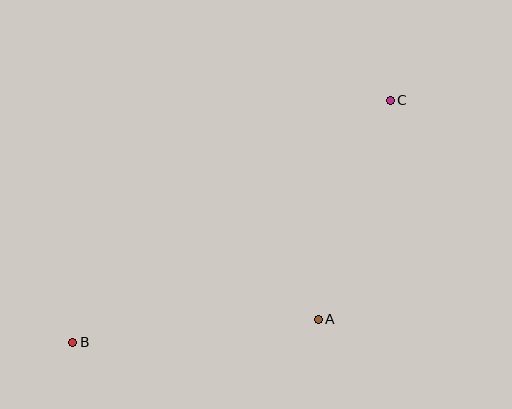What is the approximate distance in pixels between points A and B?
The distance between A and B is approximately 247 pixels.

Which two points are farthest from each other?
Points B and C are farthest from each other.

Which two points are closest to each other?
Points A and C are closest to each other.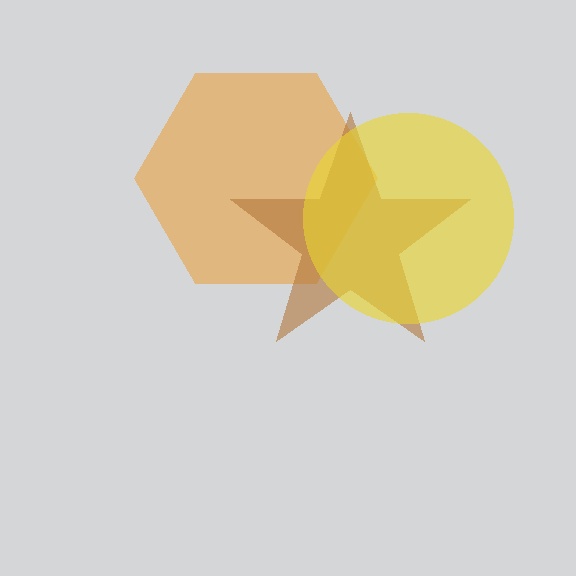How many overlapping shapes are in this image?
There are 3 overlapping shapes in the image.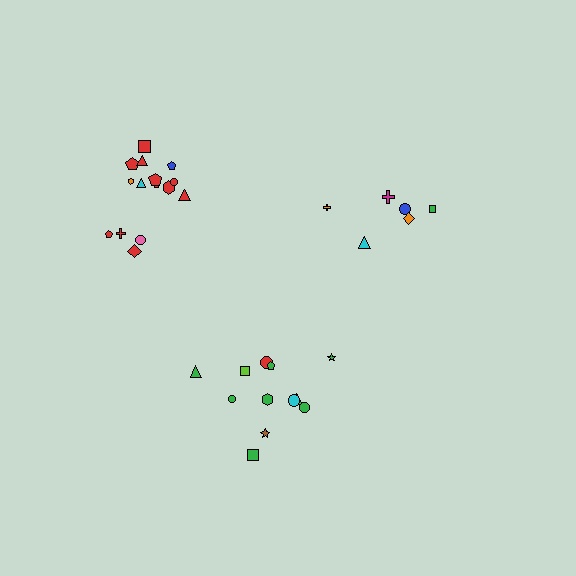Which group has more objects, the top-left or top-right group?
The top-left group.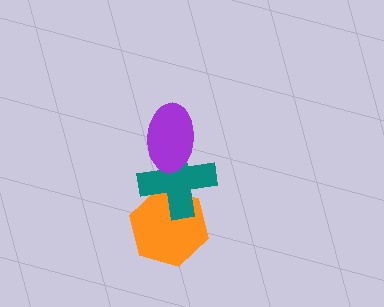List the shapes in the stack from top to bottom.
From top to bottom: the purple ellipse, the teal cross, the orange hexagon.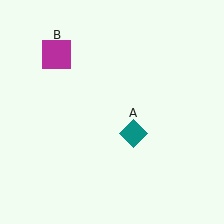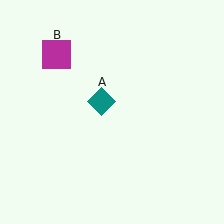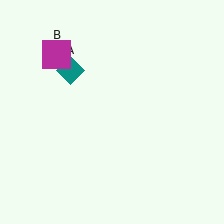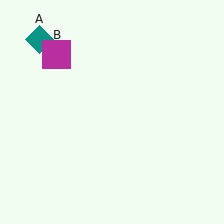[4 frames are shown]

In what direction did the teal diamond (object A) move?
The teal diamond (object A) moved up and to the left.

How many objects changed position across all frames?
1 object changed position: teal diamond (object A).